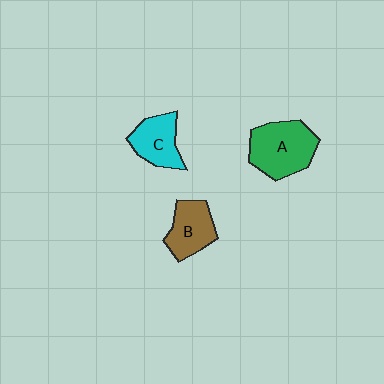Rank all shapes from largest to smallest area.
From largest to smallest: A (green), B (brown), C (cyan).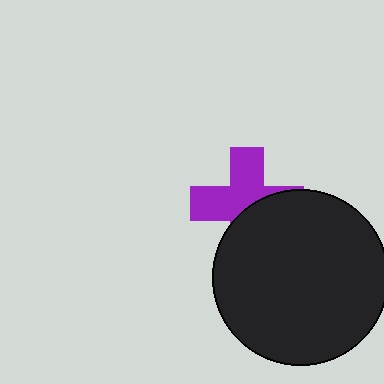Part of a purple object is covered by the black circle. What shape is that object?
It is a cross.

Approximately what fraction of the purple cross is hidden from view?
Roughly 44% of the purple cross is hidden behind the black circle.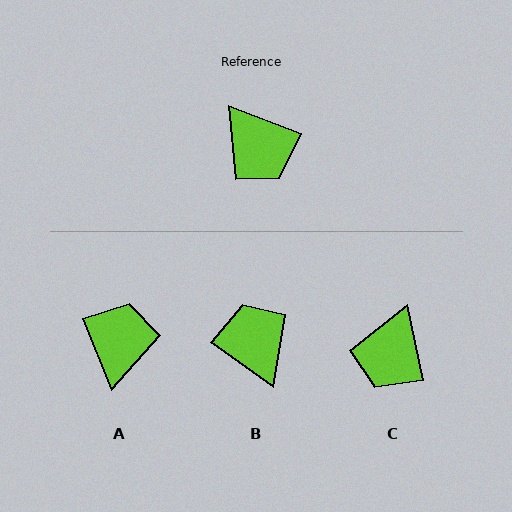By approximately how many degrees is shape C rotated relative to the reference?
Approximately 57 degrees clockwise.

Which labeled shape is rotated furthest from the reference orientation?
B, about 166 degrees away.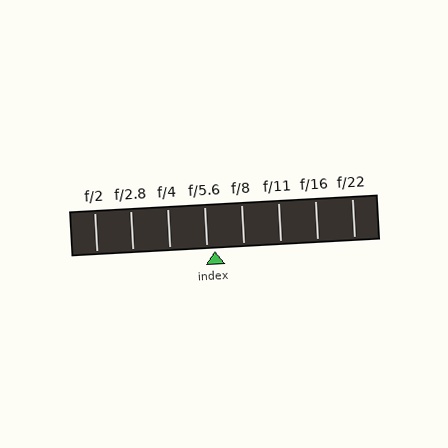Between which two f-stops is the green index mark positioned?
The index mark is between f/5.6 and f/8.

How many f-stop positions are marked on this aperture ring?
There are 8 f-stop positions marked.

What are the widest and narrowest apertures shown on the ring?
The widest aperture shown is f/2 and the narrowest is f/22.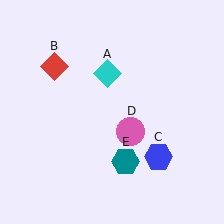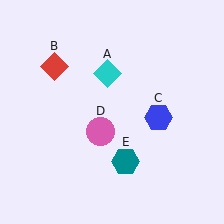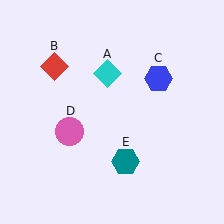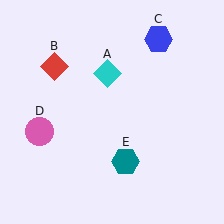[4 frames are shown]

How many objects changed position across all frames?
2 objects changed position: blue hexagon (object C), pink circle (object D).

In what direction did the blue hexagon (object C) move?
The blue hexagon (object C) moved up.